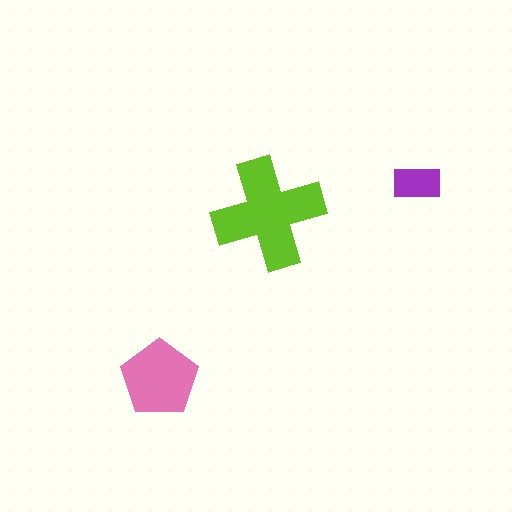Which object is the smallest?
The purple rectangle.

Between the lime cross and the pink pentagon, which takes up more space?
The lime cross.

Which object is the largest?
The lime cross.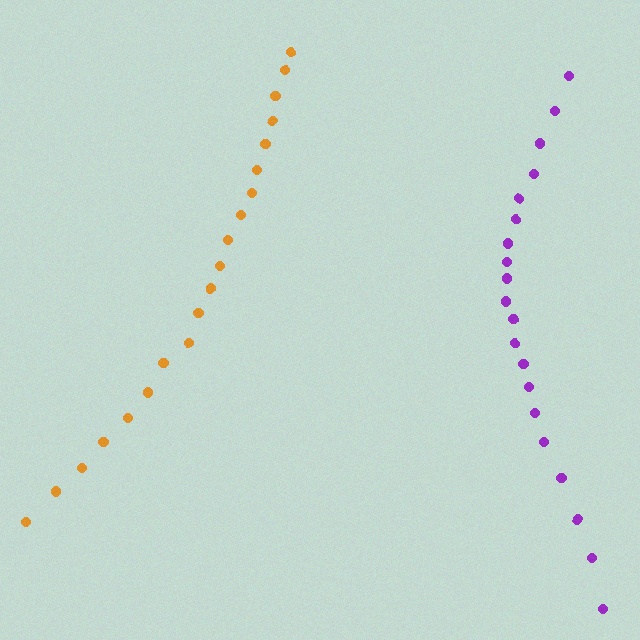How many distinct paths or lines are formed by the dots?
There are 2 distinct paths.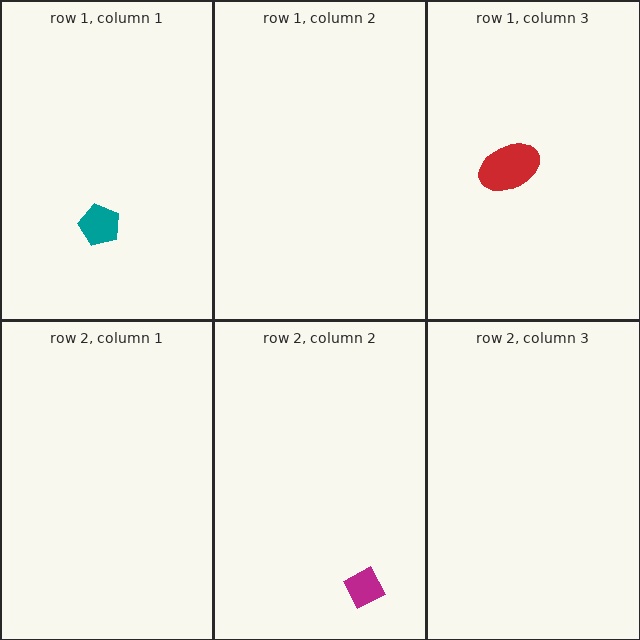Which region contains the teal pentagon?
The row 1, column 1 region.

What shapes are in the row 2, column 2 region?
The magenta diamond.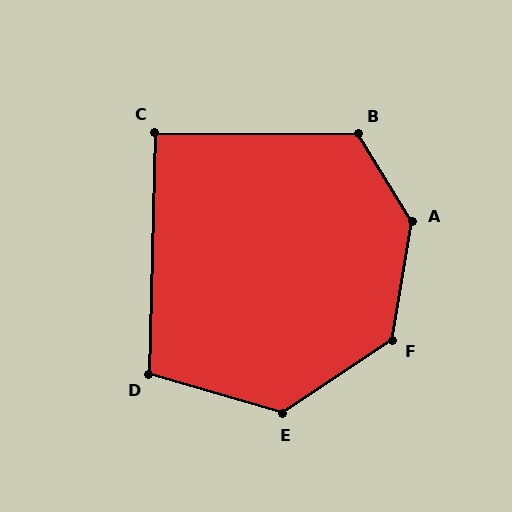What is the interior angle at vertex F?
Approximately 134 degrees (obtuse).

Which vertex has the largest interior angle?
A, at approximately 139 degrees.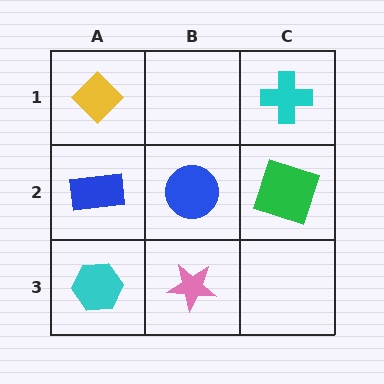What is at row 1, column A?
A yellow diamond.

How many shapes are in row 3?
2 shapes.